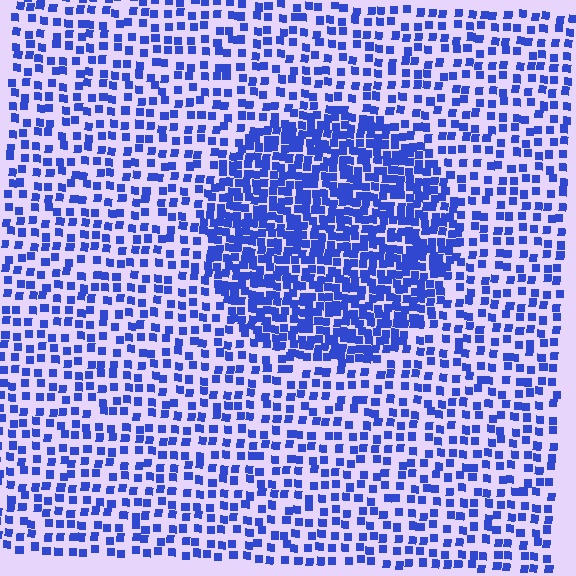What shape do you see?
I see a circle.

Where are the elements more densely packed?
The elements are more densely packed inside the circle boundary.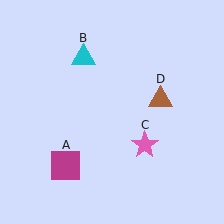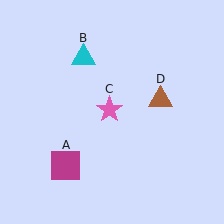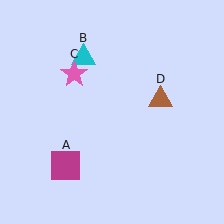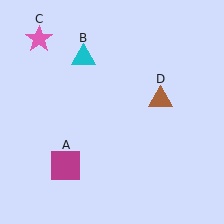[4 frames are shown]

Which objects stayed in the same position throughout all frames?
Magenta square (object A) and cyan triangle (object B) and brown triangle (object D) remained stationary.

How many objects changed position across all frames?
1 object changed position: pink star (object C).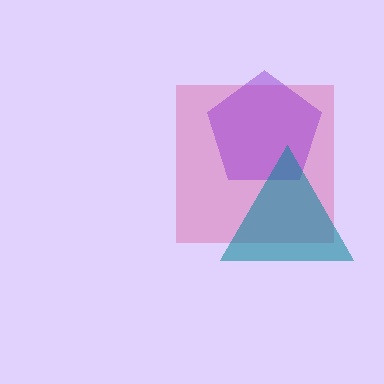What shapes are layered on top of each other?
The layered shapes are: a pink square, a purple pentagon, a teal triangle.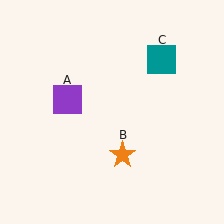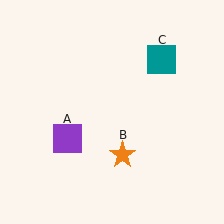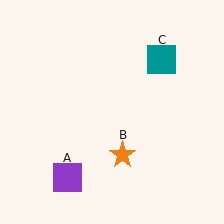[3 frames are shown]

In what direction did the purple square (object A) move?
The purple square (object A) moved down.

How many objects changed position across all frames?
1 object changed position: purple square (object A).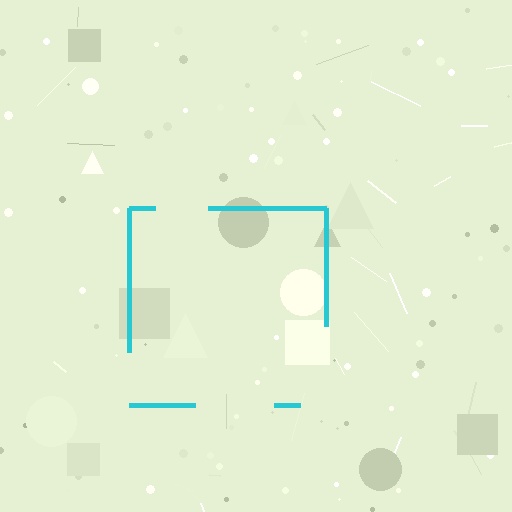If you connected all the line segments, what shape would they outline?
They would outline a square.